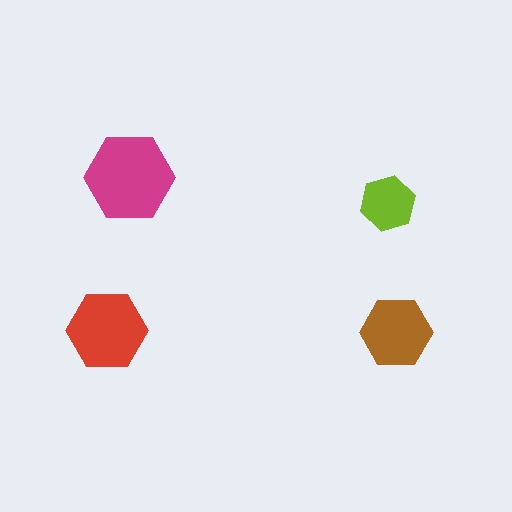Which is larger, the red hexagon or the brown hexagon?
The red one.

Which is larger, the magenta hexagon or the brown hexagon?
The magenta one.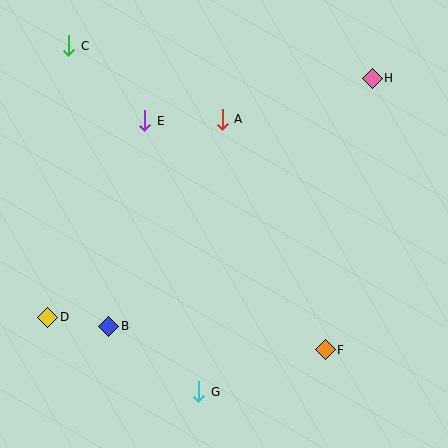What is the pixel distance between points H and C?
The distance between H and C is 305 pixels.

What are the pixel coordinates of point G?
Point G is at (199, 392).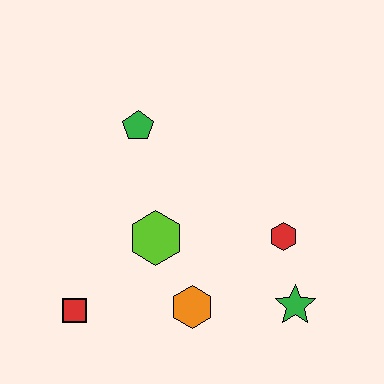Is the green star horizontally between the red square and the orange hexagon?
No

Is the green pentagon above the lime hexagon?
Yes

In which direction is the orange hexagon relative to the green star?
The orange hexagon is to the left of the green star.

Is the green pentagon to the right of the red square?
Yes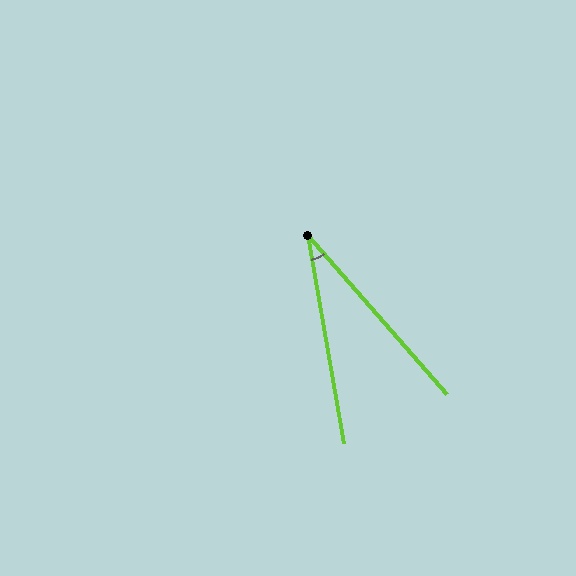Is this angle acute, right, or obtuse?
It is acute.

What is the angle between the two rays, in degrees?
Approximately 31 degrees.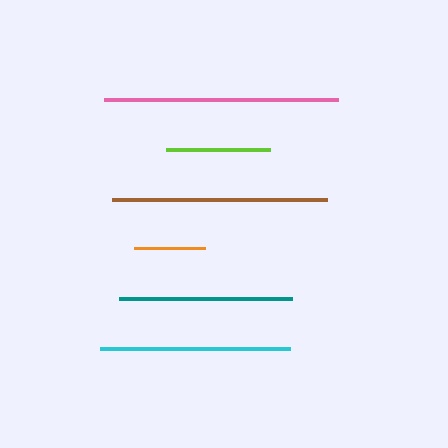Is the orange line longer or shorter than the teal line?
The teal line is longer than the orange line.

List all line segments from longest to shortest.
From longest to shortest: pink, brown, cyan, teal, lime, orange.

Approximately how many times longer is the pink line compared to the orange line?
The pink line is approximately 3.3 times the length of the orange line.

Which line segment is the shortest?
The orange line is the shortest at approximately 71 pixels.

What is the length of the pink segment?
The pink segment is approximately 234 pixels long.